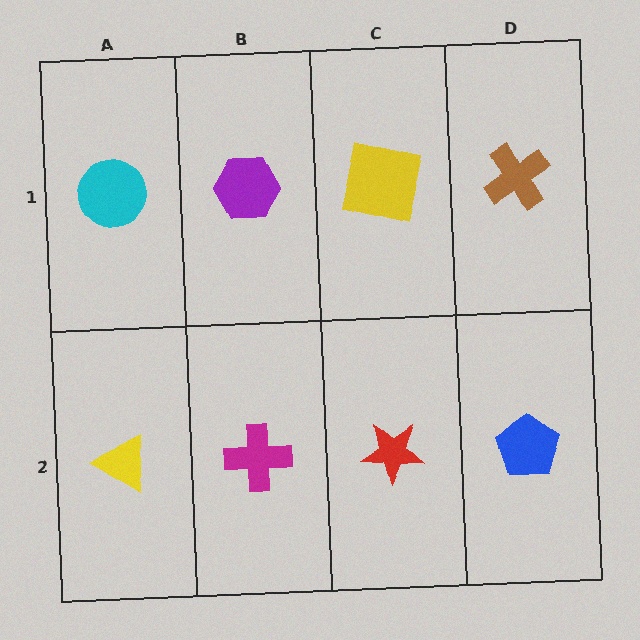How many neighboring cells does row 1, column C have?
3.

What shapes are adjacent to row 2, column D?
A brown cross (row 1, column D), a red star (row 2, column C).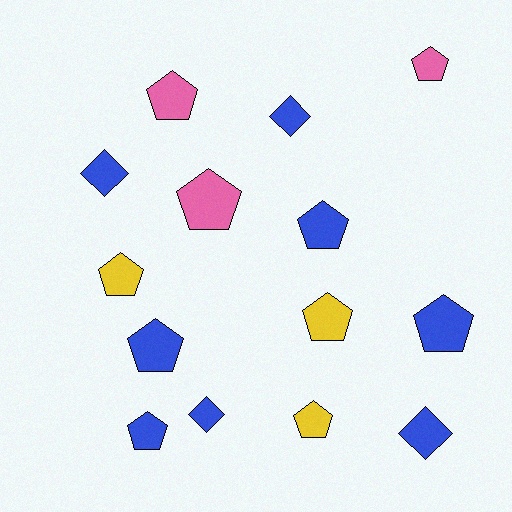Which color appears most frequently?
Blue, with 8 objects.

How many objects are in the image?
There are 14 objects.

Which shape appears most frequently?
Pentagon, with 10 objects.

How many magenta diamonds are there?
There are no magenta diamonds.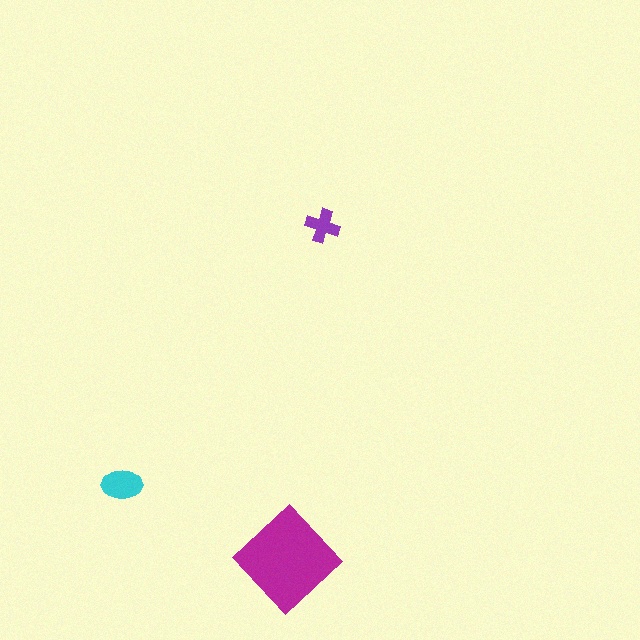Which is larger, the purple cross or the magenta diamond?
The magenta diamond.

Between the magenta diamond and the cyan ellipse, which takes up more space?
The magenta diamond.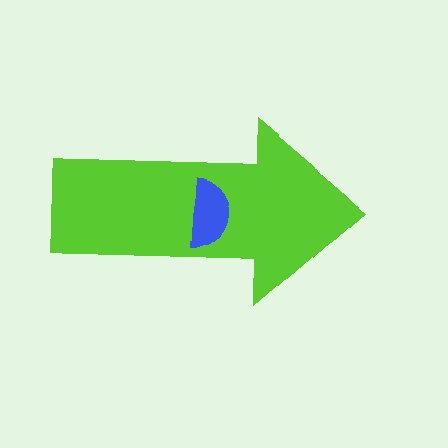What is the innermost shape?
The blue semicircle.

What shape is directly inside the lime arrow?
The blue semicircle.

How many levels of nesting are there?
2.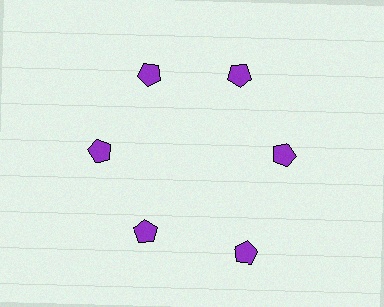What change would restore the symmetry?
The symmetry would be restored by moving it inward, back onto the ring so that all 6 pentagons sit at equal angles and equal distance from the center.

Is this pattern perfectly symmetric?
No. The 6 purple pentagons are arranged in a ring, but one element near the 5 o'clock position is pushed outward from the center, breaking the 6-fold rotational symmetry.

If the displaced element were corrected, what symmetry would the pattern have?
It would have 6-fold rotational symmetry — the pattern would map onto itself every 60 degrees.